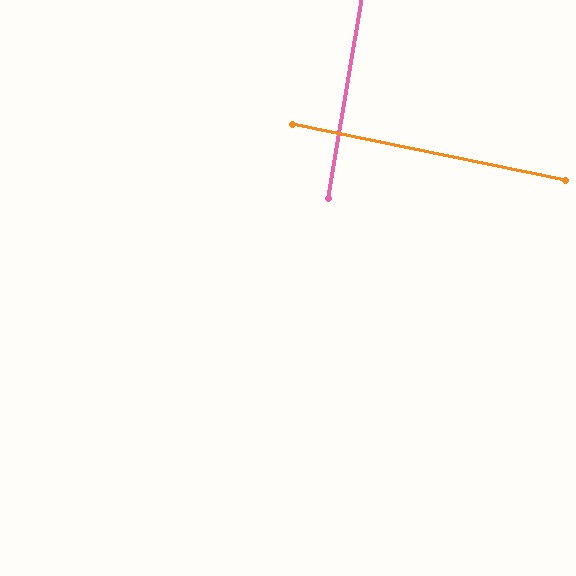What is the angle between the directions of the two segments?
Approximately 88 degrees.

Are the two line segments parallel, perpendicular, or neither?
Perpendicular — they meet at approximately 88°.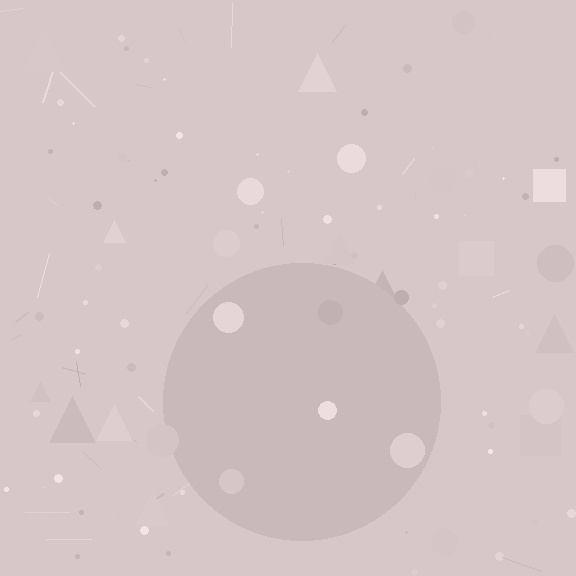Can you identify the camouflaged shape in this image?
The camouflaged shape is a circle.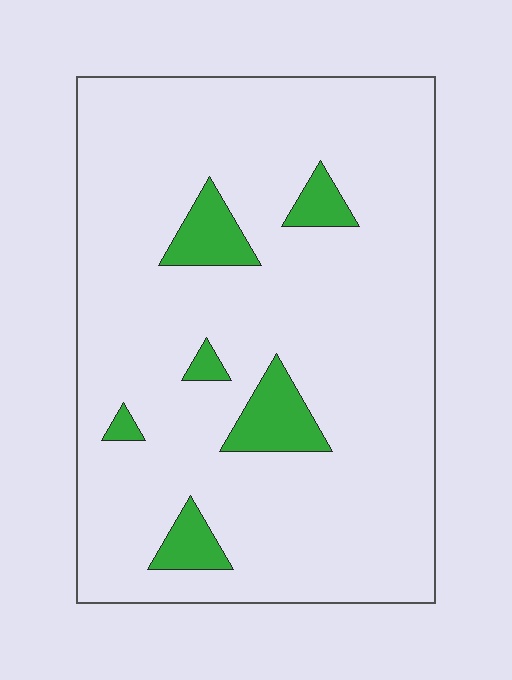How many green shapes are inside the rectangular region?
6.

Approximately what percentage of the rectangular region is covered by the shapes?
Approximately 10%.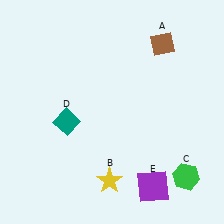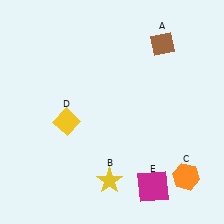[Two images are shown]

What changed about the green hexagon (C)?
In Image 1, C is green. In Image 2, it changed to orange.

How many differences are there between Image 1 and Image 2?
There are 3 differences between the two images.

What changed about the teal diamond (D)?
In Image 1, D is teal. In Image 2, it changed to yellow.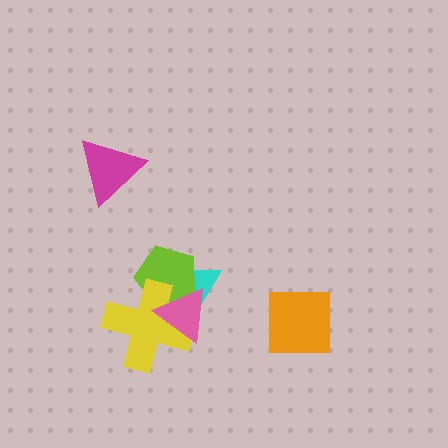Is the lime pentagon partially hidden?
Yes, it is partially covered by another shape.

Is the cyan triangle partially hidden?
Yes, it is partially covered by another shape.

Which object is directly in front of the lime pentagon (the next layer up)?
The yellow cross is directly in front of the lime pentagon.